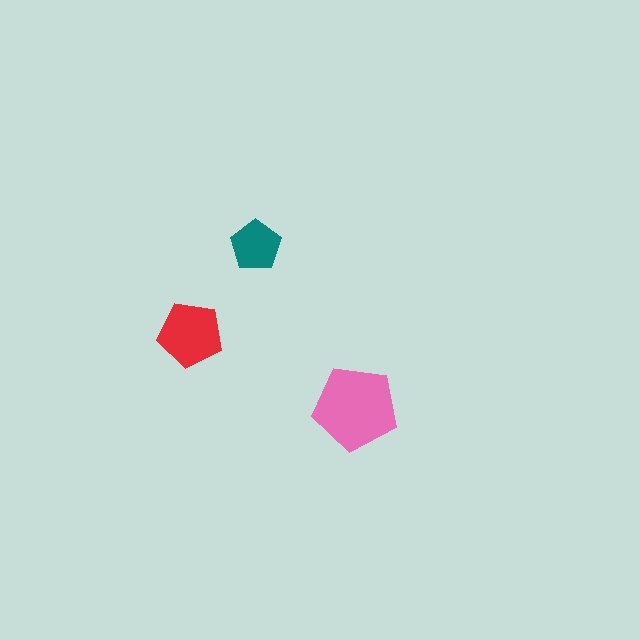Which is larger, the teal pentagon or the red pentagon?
The red one.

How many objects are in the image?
There are 3 objects in the image.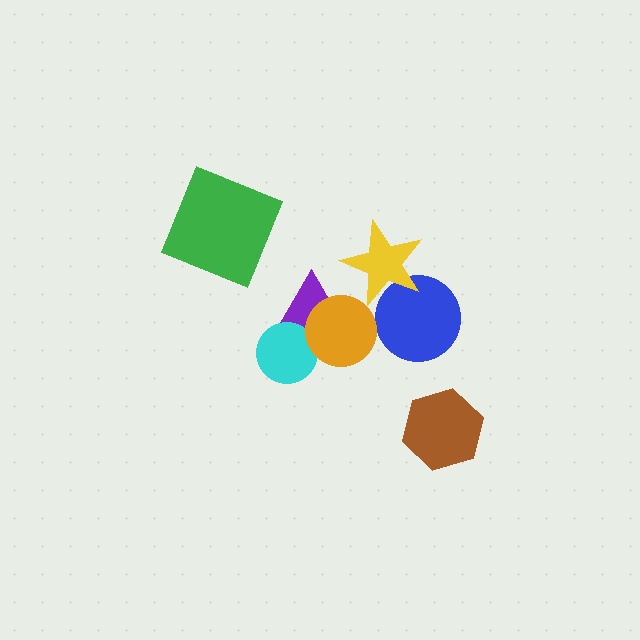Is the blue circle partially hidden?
Yes, it is partially covered by another shape.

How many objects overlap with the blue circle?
1 object overlaps with the blue circle.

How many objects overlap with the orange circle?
2 objects overlap with the orange circle.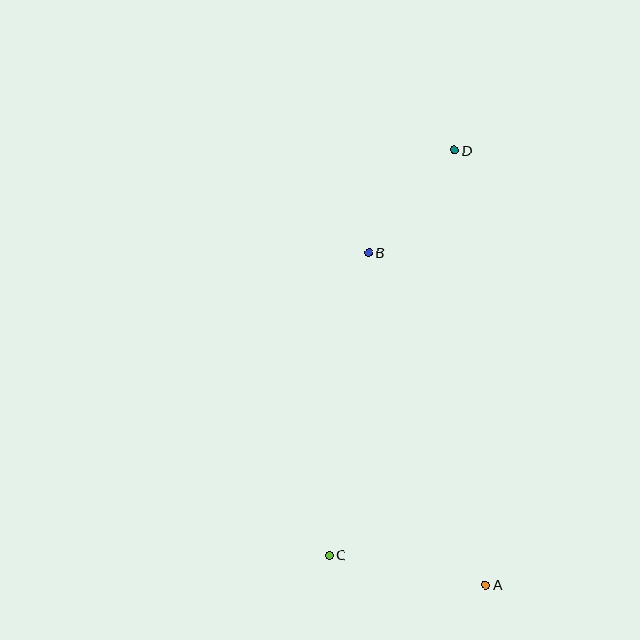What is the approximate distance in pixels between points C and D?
The distance between C and D is approximately 424 pixels.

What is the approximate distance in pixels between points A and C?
The distance between A and C is approximately 159 pixels.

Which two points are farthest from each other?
Points A and D are farthest from each other.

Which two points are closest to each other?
Points B and D are closest to each other.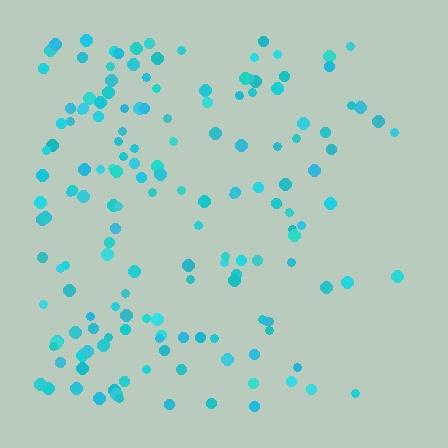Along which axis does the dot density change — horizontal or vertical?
Horizontal.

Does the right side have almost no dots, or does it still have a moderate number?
Still a moderate number, just noticeably fewer than the left.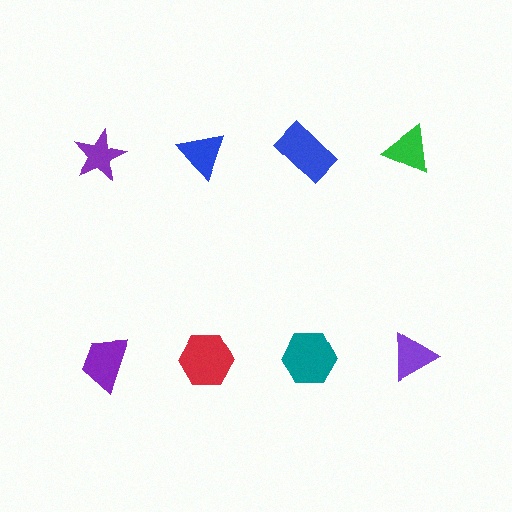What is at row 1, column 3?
A blue rectangle.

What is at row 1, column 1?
A purple star.